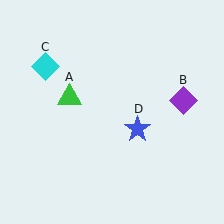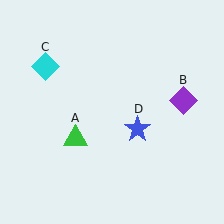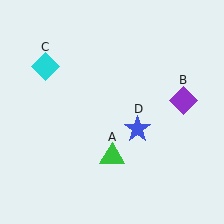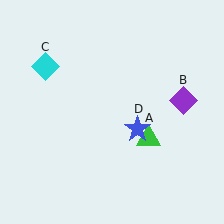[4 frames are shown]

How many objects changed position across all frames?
1 object changed position: green triangle (object A).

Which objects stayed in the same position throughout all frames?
Purple diamond (object B) and cyan diamond (object C) and blue star (object D) remained stationary.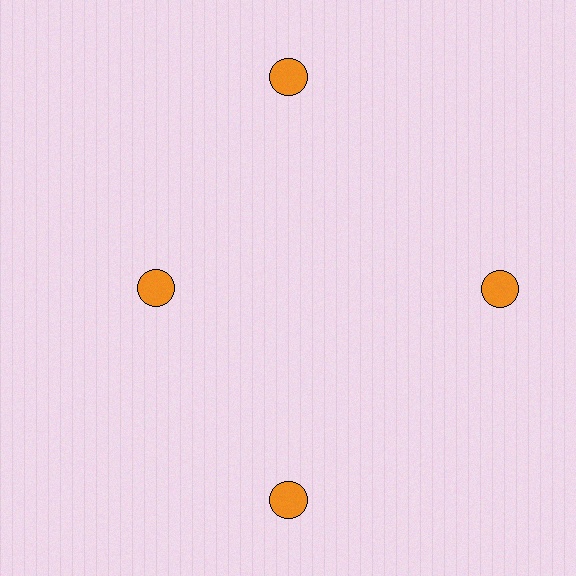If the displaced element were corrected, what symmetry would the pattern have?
It would have 4-fold rotational symmetry — the pattern would map onto itself every 90 degrees.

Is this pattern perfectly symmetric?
No. The 4 orange circles are arranged in a ring, but one element near the 9 o'clock position is pulled inward toward the center, breaking the 4-fold rotational symmetry.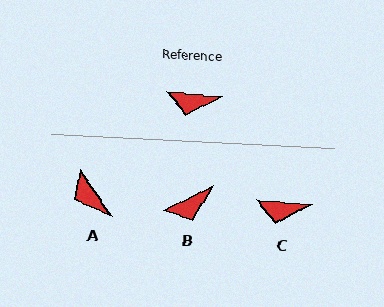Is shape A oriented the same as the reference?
No, it is off by about 51 degrees.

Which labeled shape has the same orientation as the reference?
C.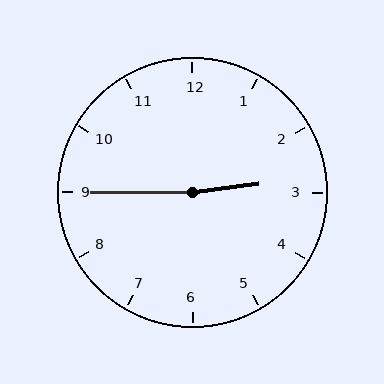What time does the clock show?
2:45.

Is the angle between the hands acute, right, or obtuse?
It is obtuse.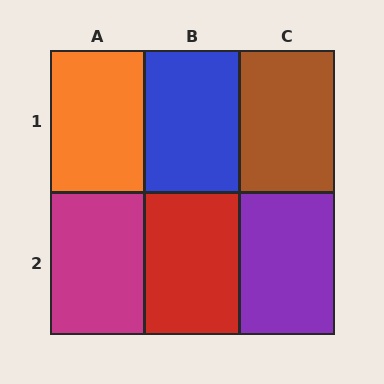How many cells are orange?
1 cell is orange.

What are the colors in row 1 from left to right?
Orange, blue, brown.